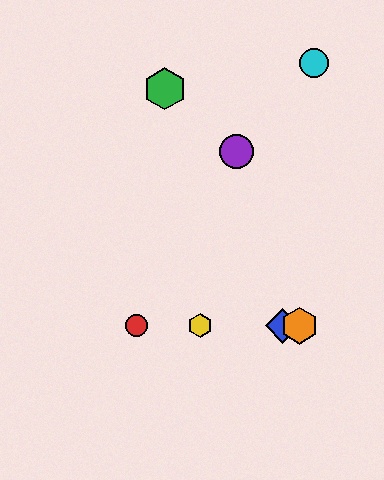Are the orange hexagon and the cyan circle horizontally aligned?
No, the orange hexagon is at y≈326 and the cyan circle is at y≈63.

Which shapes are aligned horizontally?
The red circle, the blue diamond, the yellow hexagon, the orange hexagon are aligned horizontally.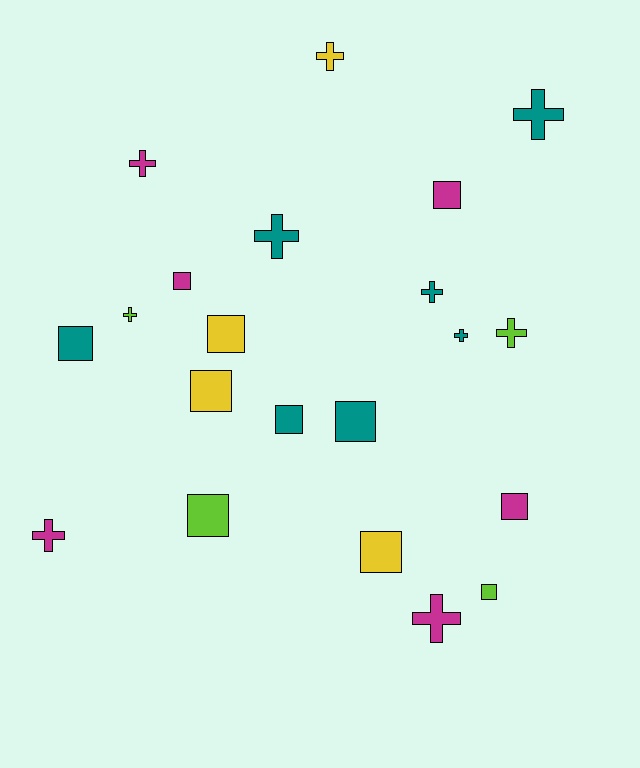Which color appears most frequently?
Teal, with 7 objects.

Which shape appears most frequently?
Square, with 11 objects.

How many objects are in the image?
There are 21 objects.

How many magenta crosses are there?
There are 3 magenta crosses.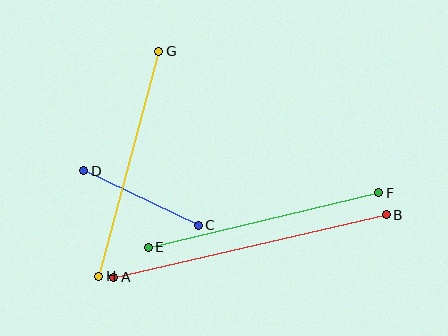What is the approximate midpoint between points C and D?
The midpoint is at approximately (141, 198) pixels.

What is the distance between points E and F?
The distance is approximately 237 pixels.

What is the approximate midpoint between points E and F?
The midpoint is at approximately (264, 220) pixels.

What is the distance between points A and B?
The distance is approximately 279 pixels.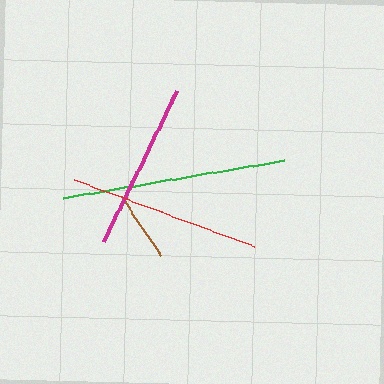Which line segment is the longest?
The green line is the longest at approximately 224 pixels.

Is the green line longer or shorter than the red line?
The green line is longer than the red line.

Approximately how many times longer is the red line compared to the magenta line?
The red line is approximately 1.1 times the length of the magenta line.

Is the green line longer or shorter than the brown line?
The green line is longer than the brown line.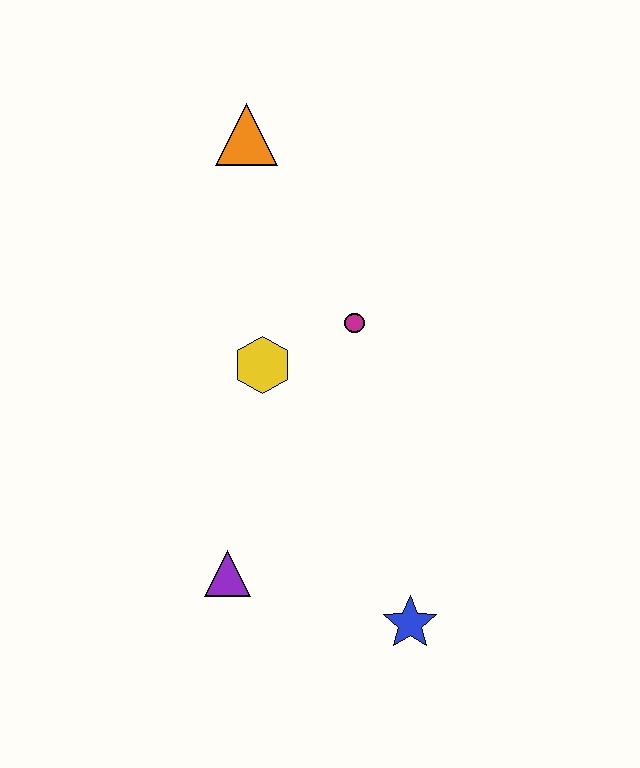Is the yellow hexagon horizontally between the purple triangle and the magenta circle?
Yes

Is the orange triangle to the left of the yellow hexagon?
Yes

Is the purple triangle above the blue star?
Yes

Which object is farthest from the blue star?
The orange triangle is farthest from the blue star.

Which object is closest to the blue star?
The purple triangle is closest to the blue star.